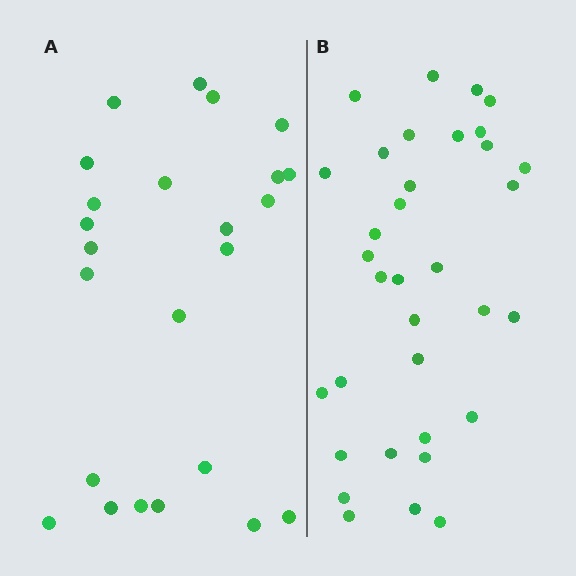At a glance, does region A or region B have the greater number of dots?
Region B (the right region) has more dots.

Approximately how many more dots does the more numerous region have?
Region B has roughly 10 or so more dots than region A.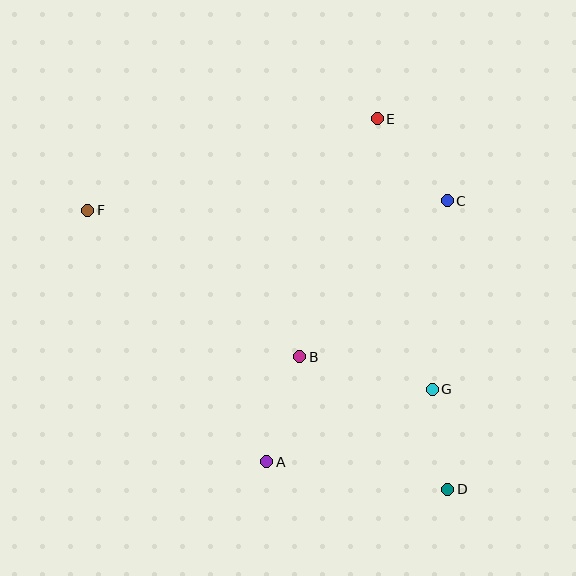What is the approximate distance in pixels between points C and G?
The distance between C and G is approximately 189 pixels.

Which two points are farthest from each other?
Points D and F are farthest from each other.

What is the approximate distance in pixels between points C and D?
The distance between C and D is approximately 288 pixels.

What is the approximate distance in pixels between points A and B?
The distance between A and B is approximately 110 pixels.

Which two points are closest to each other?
Points D and G are closest to each other.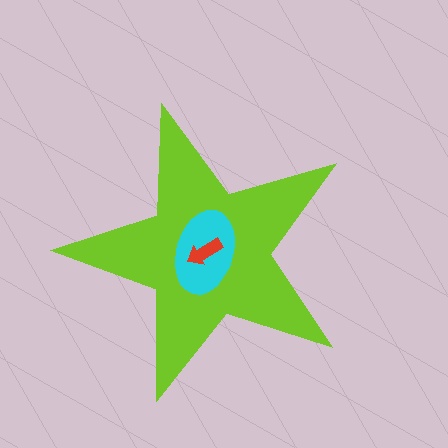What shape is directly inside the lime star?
The cyan ellipse.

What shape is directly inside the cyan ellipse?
The red arrow.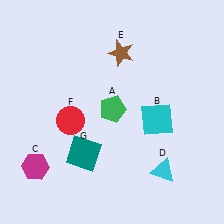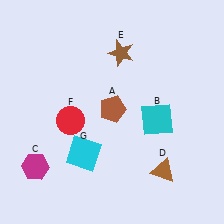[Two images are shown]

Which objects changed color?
A changed from green to brown. D changed from cyan to brown. G changed from teal to cyan.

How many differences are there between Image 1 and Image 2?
There are 3 differences between the two images.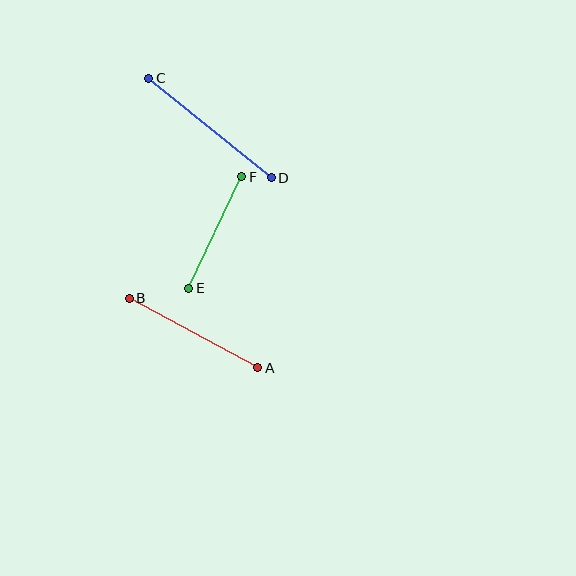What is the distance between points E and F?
The distance is approximately 123 pixels.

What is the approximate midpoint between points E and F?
The midpoint is at approximately (215, 233) pixels.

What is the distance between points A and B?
The distance is approximately 146 pixels.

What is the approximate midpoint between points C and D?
The midpoint is at approximately (210, 128) pixels.